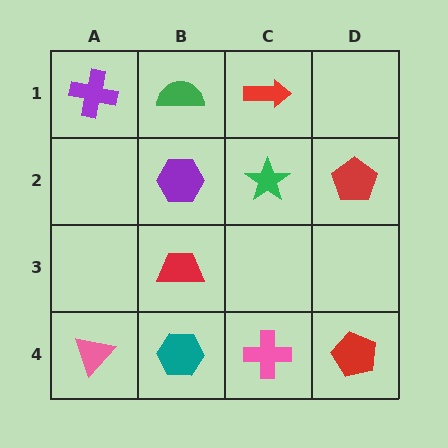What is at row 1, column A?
A purple cross.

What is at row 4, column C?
A pink cross.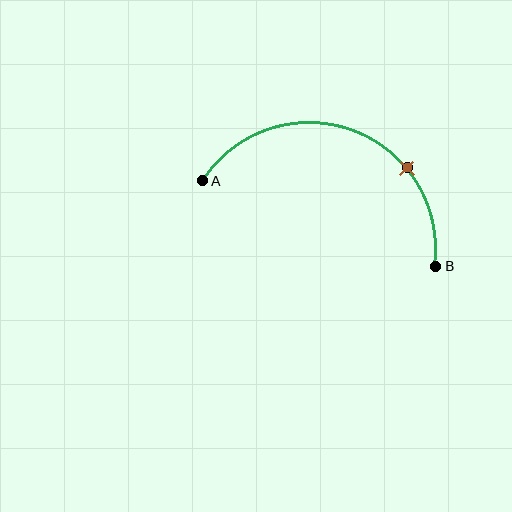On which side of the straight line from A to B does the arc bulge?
The arc bulges above the straight line connecting A and B.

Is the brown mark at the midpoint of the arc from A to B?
No. The brown mark lies on the arc but is closer to endpoint B. The arc midpoint would be at the point on the curve equidistant along the arc from both A and B.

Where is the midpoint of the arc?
The arc midpoint is the point on the curve farthest from the straight line joining A and B. It sits above that line.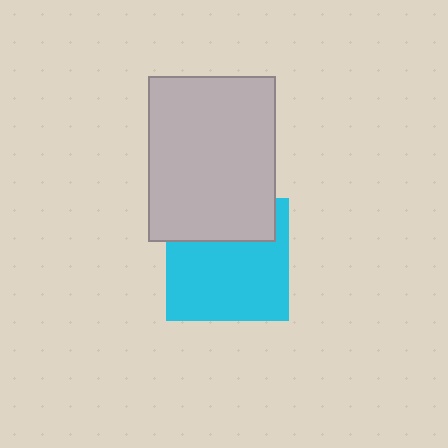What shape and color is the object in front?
The object in front is a light gray rectangle.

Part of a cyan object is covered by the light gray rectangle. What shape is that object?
It is a square.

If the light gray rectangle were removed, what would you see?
You would see the complete cyan square.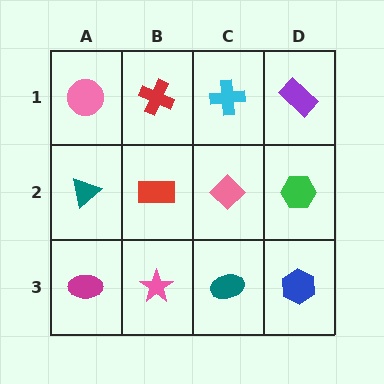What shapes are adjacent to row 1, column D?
A green hexagon (row 2, column D), a cyan cross (row 1, column C).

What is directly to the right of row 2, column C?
A green hexagon.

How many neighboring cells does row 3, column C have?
3.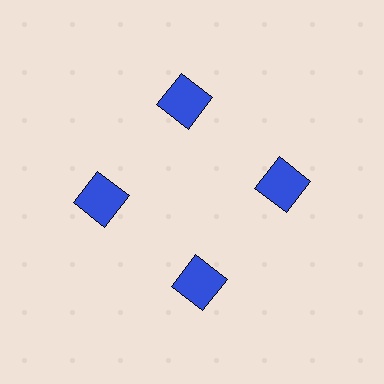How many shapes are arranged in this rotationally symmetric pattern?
There are 4 shapes, arranged in 4 groups of 1.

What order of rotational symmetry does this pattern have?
This pattern has 4-fold rotational symmetry.